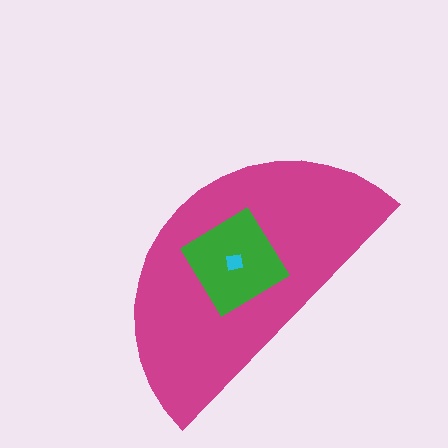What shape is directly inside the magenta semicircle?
The green diamond.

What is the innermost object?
The cyan square.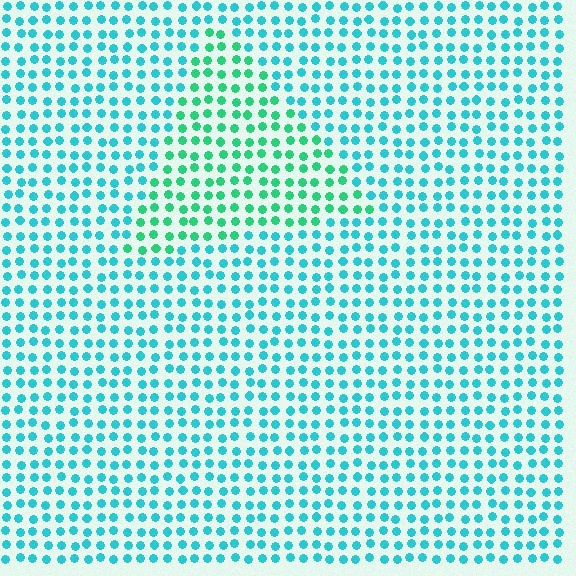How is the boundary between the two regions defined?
The boundary is defined purely by a slight shift in hue (about 33 degrees). Spacing, size, and orientation are identical on both sides.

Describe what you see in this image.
The image is filled with small cyan elements in a uniform arrangement. A triangle-shaped region is visible where the elements are tinted to a slightly different hue, forming a subtle color boundary.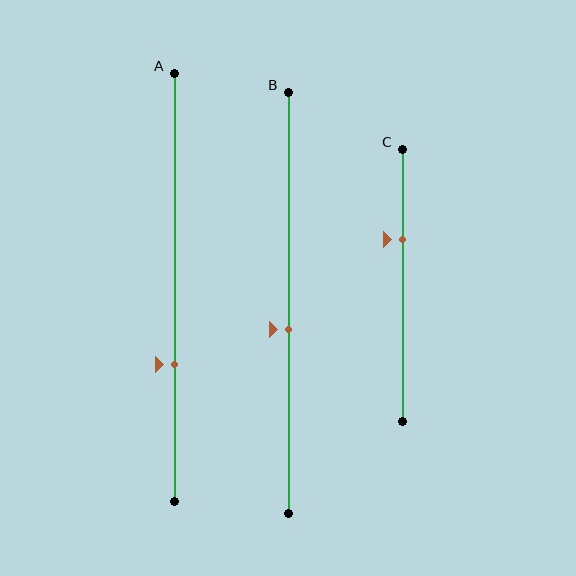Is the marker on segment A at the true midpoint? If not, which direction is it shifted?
No, the marker on segment A is shifted downward by about 18% of the segment length.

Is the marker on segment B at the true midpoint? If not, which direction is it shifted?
No, the marker on segment B is shifted downward by about 6% of the segment length.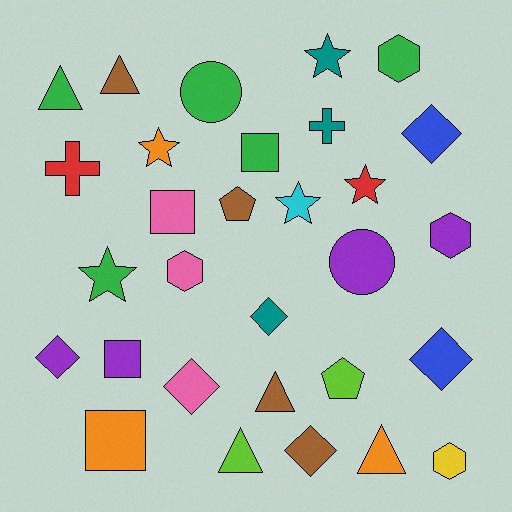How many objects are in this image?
There are 30 objects.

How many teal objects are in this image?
There are 3 teal objects.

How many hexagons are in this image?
There are 4 hexagons.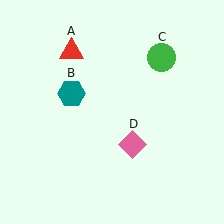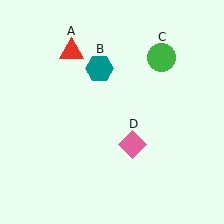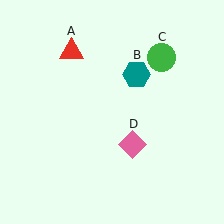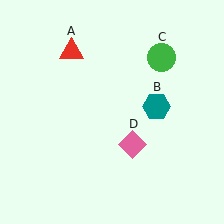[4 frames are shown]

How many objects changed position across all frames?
1 object changed position: teal hexagon (object B).